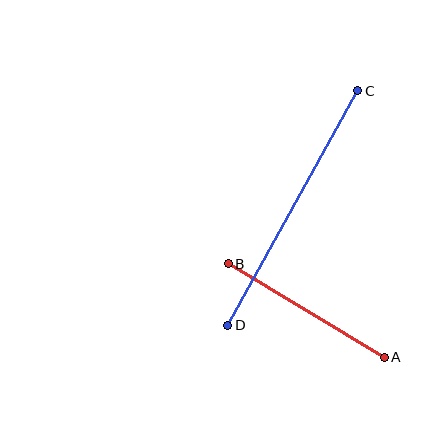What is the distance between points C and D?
The distance is approximately 268 pixels.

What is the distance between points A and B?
The distance is approximately 182 pixels.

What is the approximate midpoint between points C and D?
The midpoint is at approximately (293, 208) pixels.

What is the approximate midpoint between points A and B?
The midpoint is at approximately (306, 311) pixels.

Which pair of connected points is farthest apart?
Points C and D are farthest apart.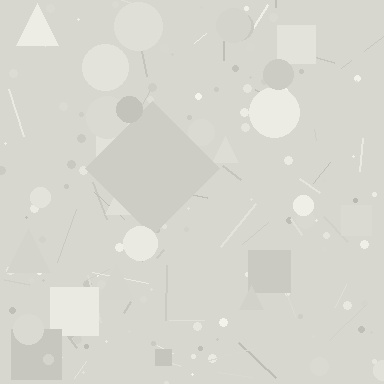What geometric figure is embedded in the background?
A diamond is embedded in the background.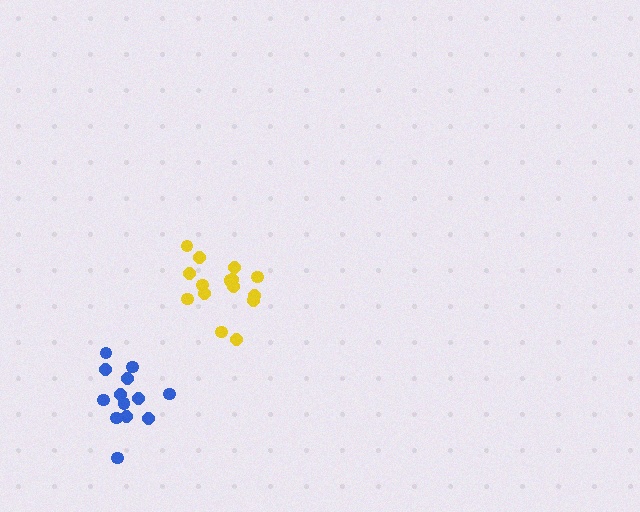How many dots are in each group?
Group 1: 13 dots, Group 2: 15 dots (28 total).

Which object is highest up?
The yellow cluster is topmost.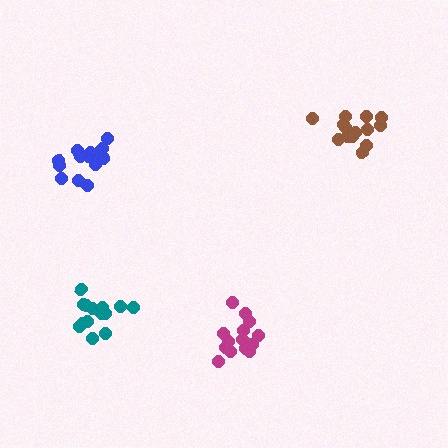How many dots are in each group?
Group 1: 14 dots, Group 2: 14 dots, Group 3: 17 dots, Group 4: 15 dots (60 total).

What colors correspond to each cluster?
The clusters are colored: teal, brown, blue, magenta.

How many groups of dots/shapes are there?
There are 4 groups.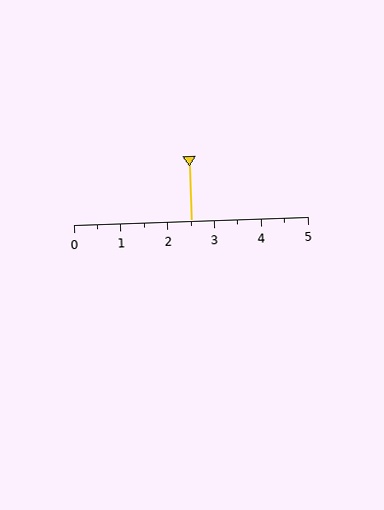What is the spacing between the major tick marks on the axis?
The major ticks are spaced 1 apart.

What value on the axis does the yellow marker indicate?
The marker indicates approximately 2.5.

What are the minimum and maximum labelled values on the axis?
The axis runs from 0 to 5.